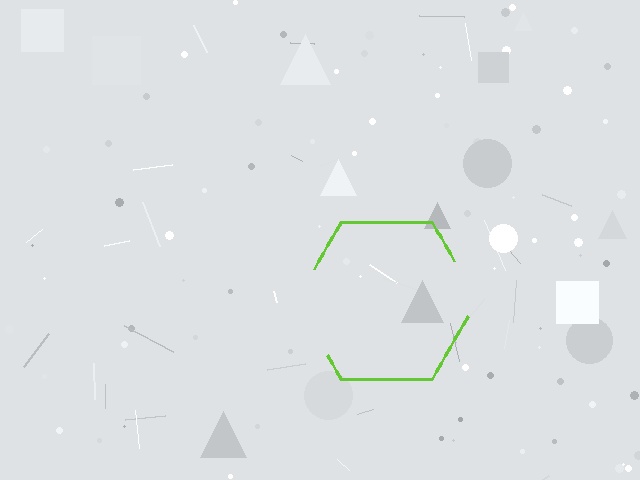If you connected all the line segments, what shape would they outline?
They would outline a hexagon.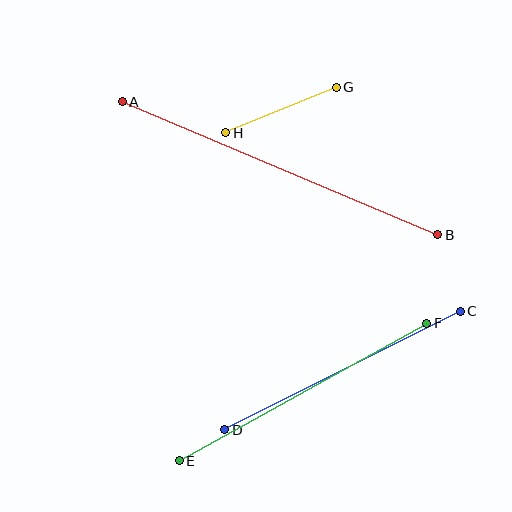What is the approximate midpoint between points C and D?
The midpoint is at approximately (343, 370) pixels.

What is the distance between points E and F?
The distance is approximately 283 pixels.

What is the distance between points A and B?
The distance is approximately 342 pixels.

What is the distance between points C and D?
The distance is approximately 264 pixels.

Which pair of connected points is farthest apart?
Points A and B are farthest apart.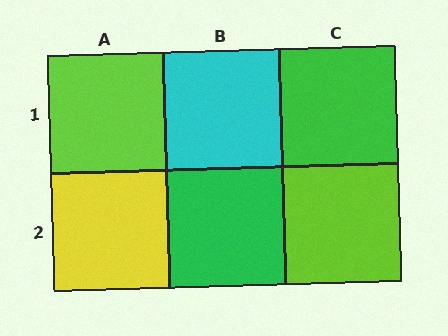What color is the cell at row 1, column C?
Green.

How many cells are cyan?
1 cell is cyan.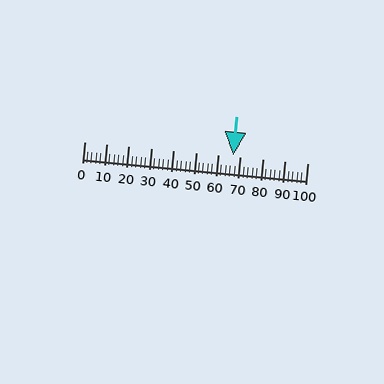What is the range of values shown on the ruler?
The ruler shows values from 0 to 100.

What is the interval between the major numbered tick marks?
The major tick marks are spaced 10 units apart.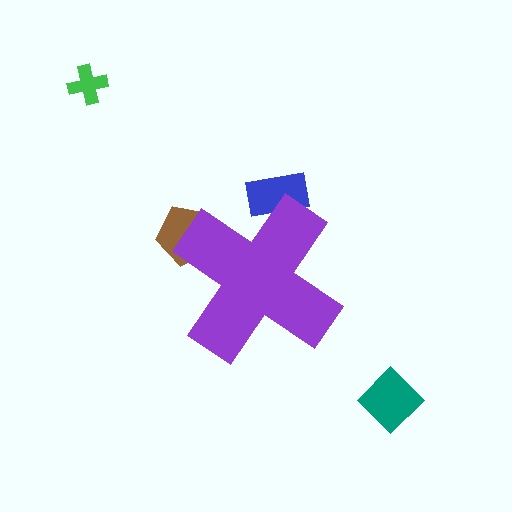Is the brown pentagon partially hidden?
Yes, the brown pentagon is partially hidden behind the purple cross.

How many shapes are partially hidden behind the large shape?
2 shapes are partially hidden.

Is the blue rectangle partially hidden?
Yes, the blue rectangle is partially hidden behind the purple cross.